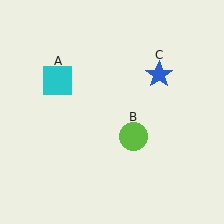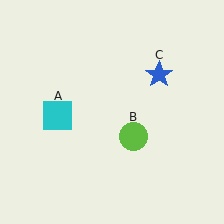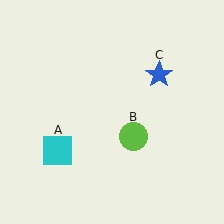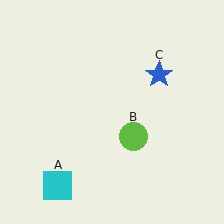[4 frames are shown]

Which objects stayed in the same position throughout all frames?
Lime circle (object B) and blue star (object C) remained stationary.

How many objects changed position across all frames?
1 object changed position: cyan square (object A).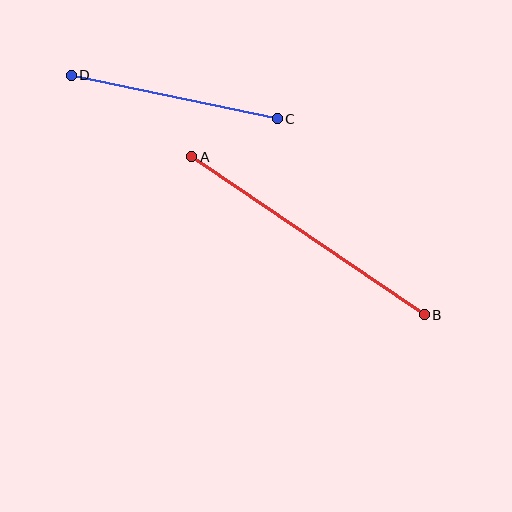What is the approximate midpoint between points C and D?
The midpoint is at approximately (174, 97) pixels.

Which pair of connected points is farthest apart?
Points A and B are farthest apart.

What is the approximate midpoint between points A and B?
The midpoint is at approximately (308, 236) pixels.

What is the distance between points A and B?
The distance is approximately 281 pixels.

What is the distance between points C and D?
The distance is approximately 210 pixels.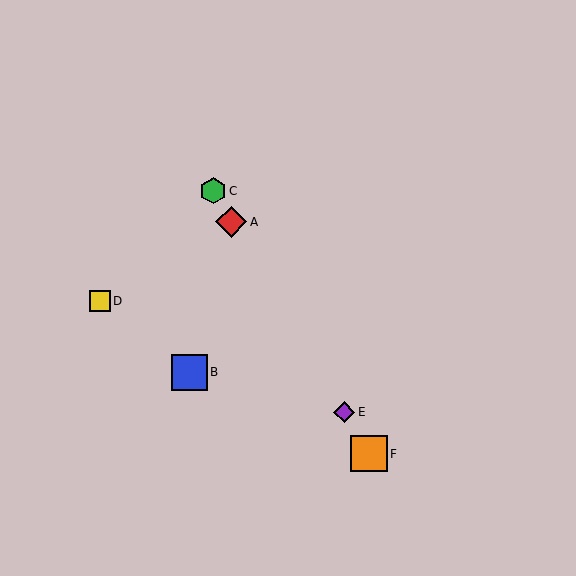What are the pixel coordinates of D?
Object D is at (100, 301).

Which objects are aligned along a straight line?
Objects A, C, E, F are aligned along a straight line.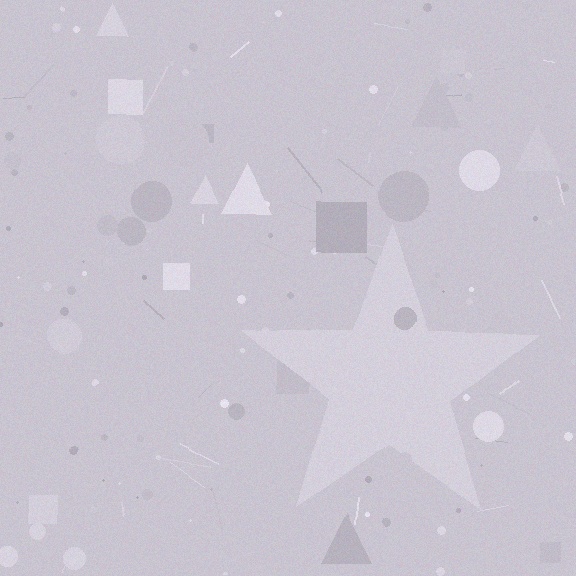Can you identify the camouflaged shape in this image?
The camouflaged shape is a star.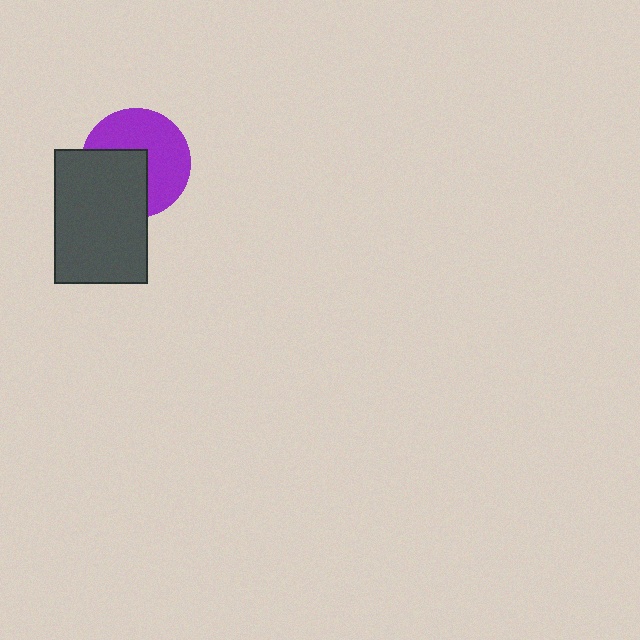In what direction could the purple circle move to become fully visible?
The purple circle could move toward the upper-right. That would shift it out from behind the dark gray rectangle entirely.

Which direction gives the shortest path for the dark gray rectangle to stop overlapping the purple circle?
Moving toward the lower-left gives the shortest separation.